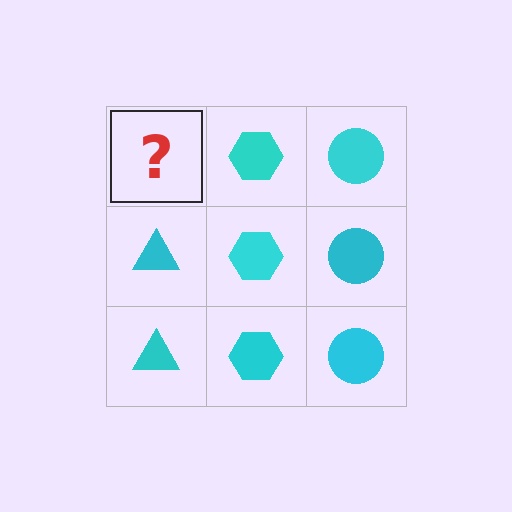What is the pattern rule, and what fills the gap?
The rule is that each column has a consistent shape. The gap should be filled with a cyan triangle.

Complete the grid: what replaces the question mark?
The question mark should be replaced with a cyan triangle.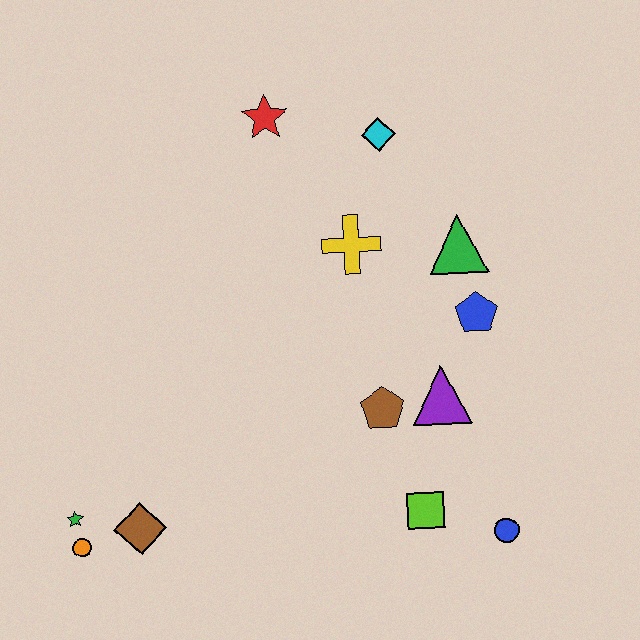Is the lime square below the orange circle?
No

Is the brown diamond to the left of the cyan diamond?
Yes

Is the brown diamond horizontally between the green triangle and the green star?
Yes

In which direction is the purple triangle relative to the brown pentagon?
The purple triangle is to the right of the brown pentagon.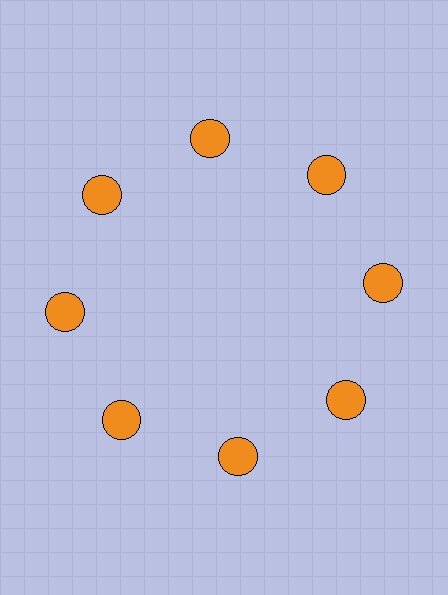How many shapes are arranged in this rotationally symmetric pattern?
There are 8 shapes, arranged in 8 groups of 1.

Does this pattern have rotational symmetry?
Yes, this pattern has 8-fold rotational symmetry. It looks the same after rotating 45 degrees around the center.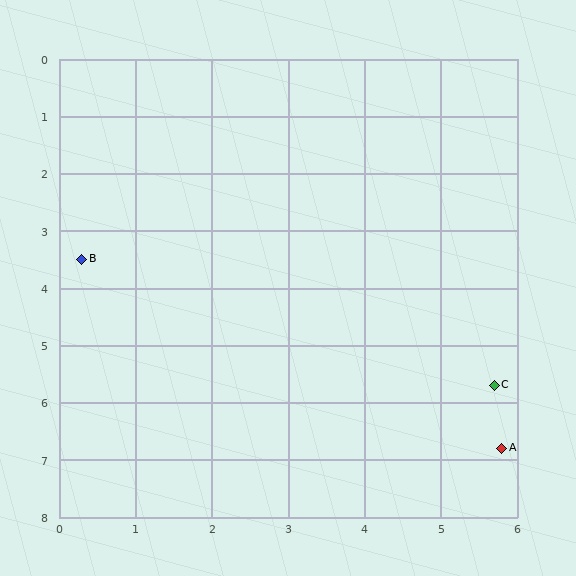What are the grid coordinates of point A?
Point A is at approximately (5.8, 6.8).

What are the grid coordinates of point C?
Point C is at approximately (5.7, 5.7).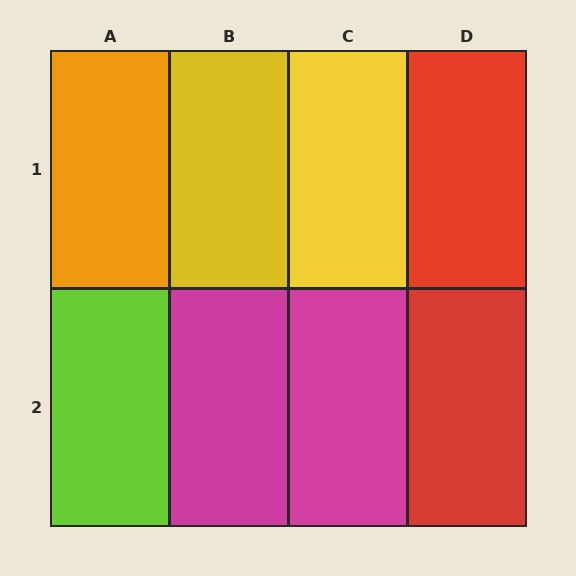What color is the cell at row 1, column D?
Red.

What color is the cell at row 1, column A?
Orange.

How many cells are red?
2 cells are red.